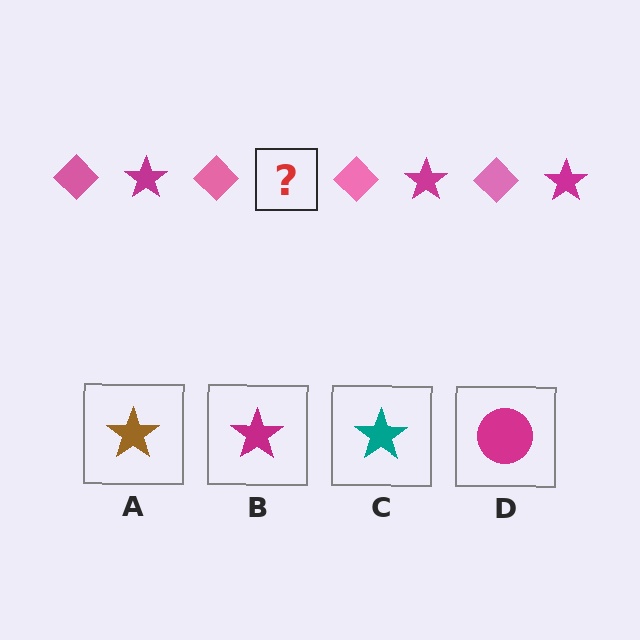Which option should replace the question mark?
Option B.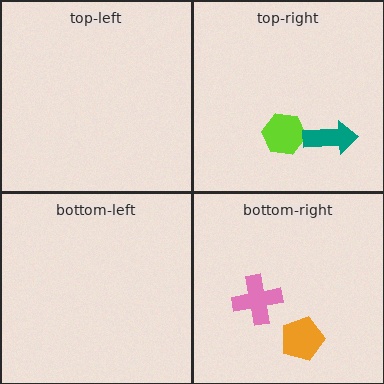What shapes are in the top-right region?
The lime hexagon, the teal arrow.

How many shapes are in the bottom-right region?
2.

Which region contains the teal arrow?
The top-right region.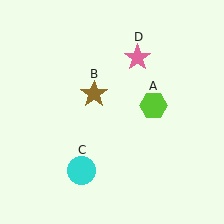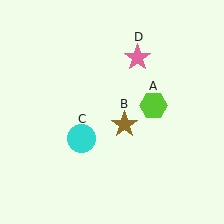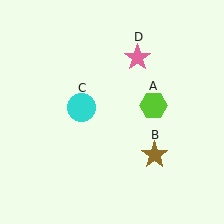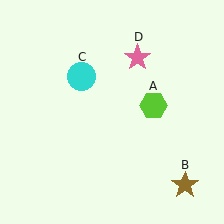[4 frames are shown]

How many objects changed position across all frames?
2 objects changed position: brown star (object B), cyan circle (object C).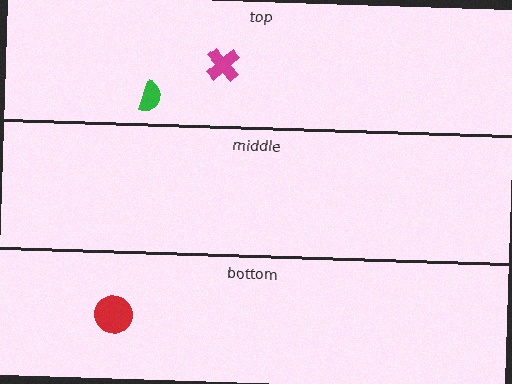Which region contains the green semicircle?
The top region.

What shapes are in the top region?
The magenta cross, the green semicircle.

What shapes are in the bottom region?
The red circle.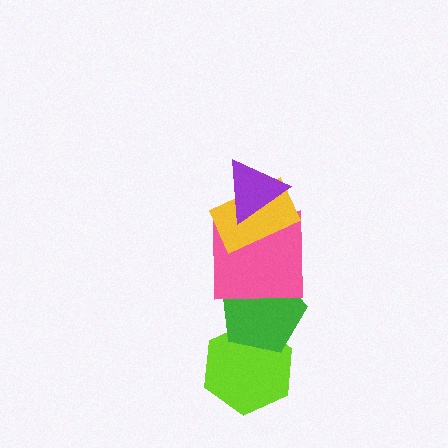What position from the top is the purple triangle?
The purple triangle is 1st from the top.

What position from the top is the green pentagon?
The green pentagon is 4th from the top.